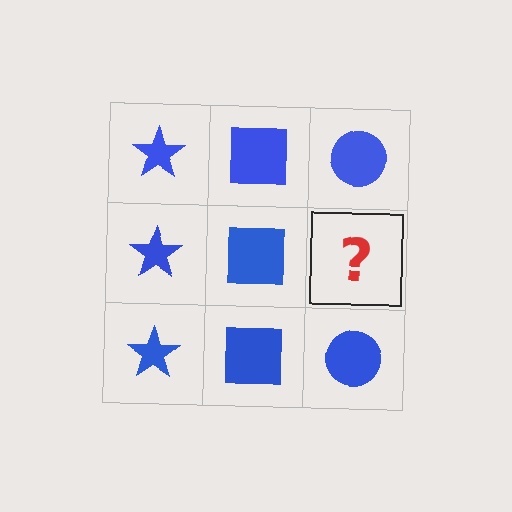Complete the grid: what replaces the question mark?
The question mark should be replaced with a blue circle.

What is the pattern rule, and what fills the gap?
The rule is that each column has a consistent shape. The gap should be filled with a blue circle.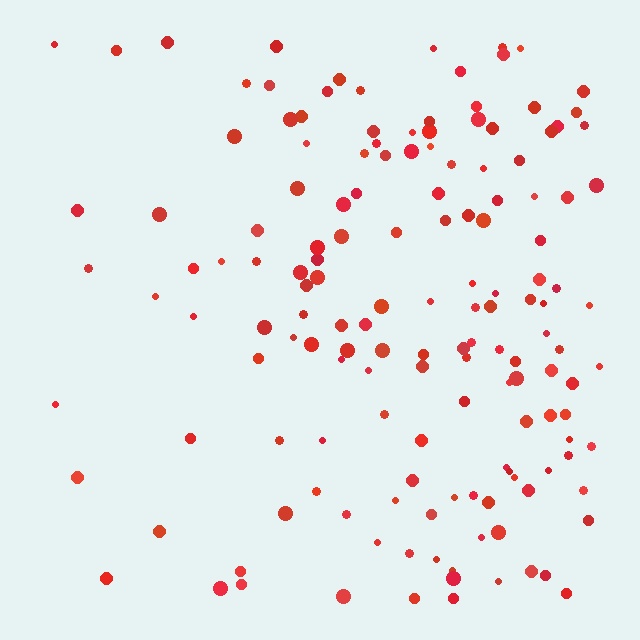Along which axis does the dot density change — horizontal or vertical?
Horizontal.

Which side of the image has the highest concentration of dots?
The right.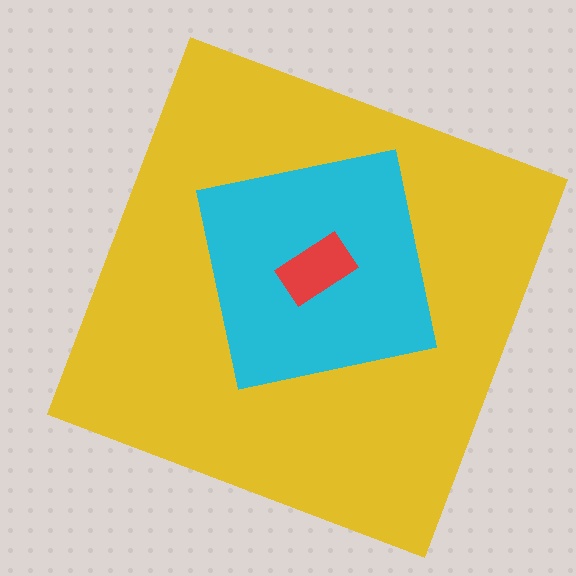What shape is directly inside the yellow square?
The cyan square.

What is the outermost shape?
The yellow square.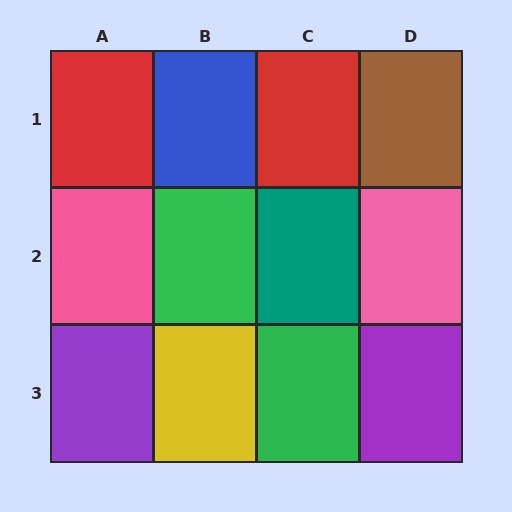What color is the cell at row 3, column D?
Purple.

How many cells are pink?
2 cells are pink.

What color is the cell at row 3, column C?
Green.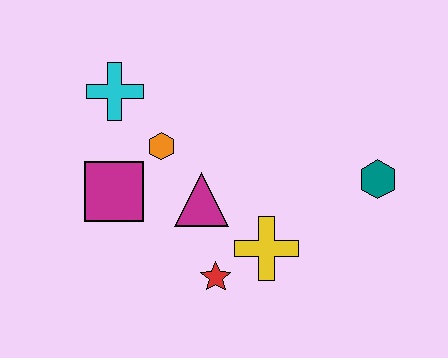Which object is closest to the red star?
The yellow cross is closest to the red star.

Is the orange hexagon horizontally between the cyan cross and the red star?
Yes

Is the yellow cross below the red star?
No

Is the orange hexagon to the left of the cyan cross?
No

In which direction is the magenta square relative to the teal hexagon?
The magenta square is to the left of the teal hexagon.